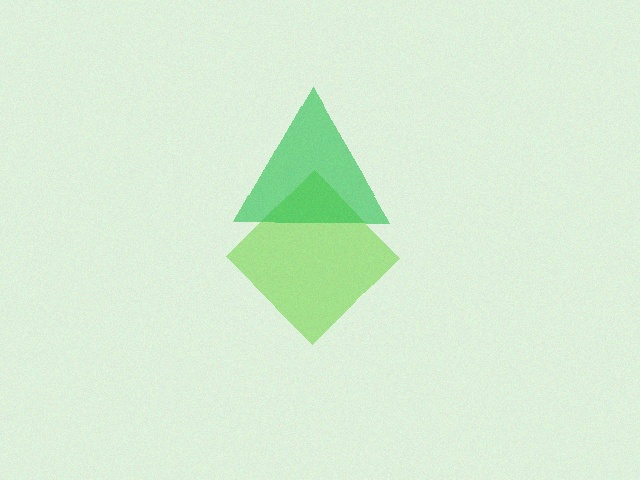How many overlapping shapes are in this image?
There are 2 overlapping shapes in the image.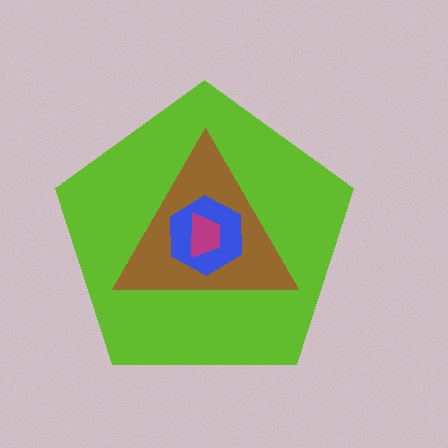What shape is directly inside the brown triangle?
The blue hexagon.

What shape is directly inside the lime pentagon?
The brown triangle.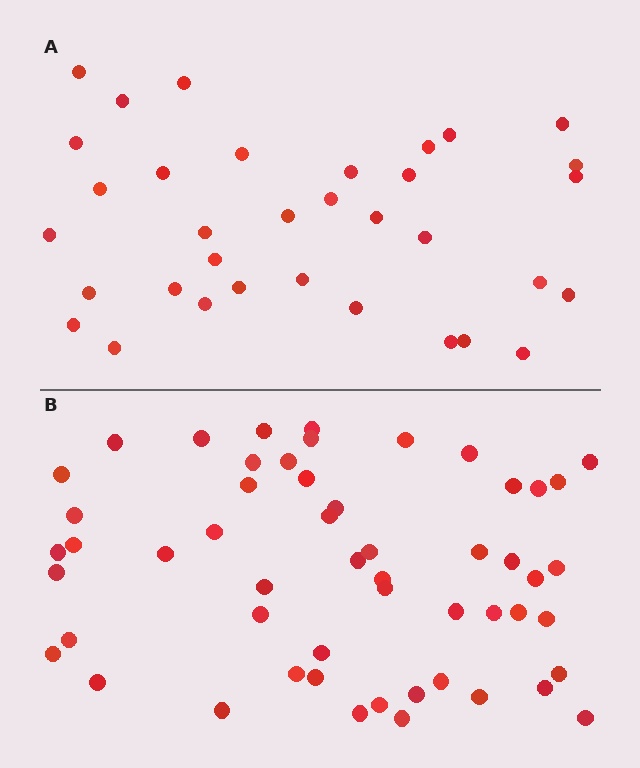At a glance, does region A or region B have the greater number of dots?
Region B (the bottom region) has more dots.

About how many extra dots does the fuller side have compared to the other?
Region B has approximately 20 more dots than region A.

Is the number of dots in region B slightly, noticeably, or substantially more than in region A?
Region B has substantially more. The ratio is roughly 1.6 to 1.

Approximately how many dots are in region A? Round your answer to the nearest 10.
About 30 dots. (The exact count is 34, which rounds to 30.)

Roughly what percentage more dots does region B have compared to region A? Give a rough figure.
About 60% more.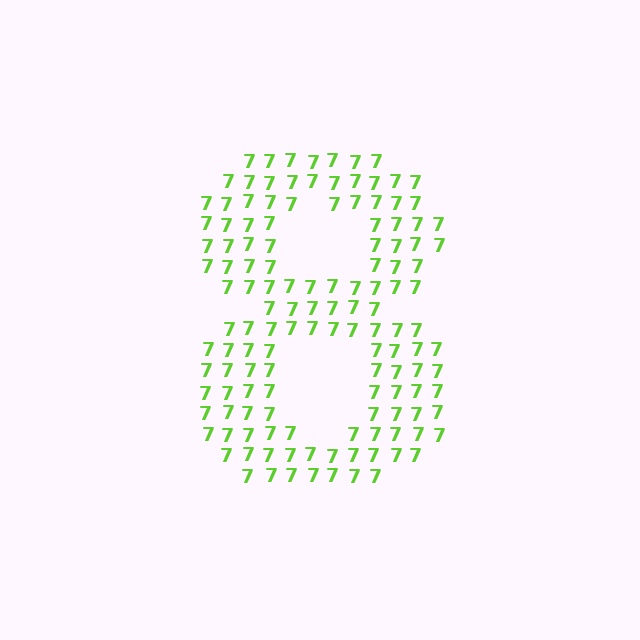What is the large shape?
The large shape is the digit 8.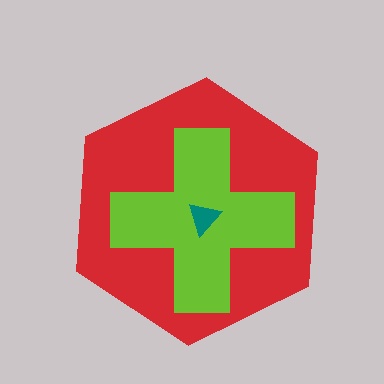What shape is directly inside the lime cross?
The teal triangle.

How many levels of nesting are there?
3.